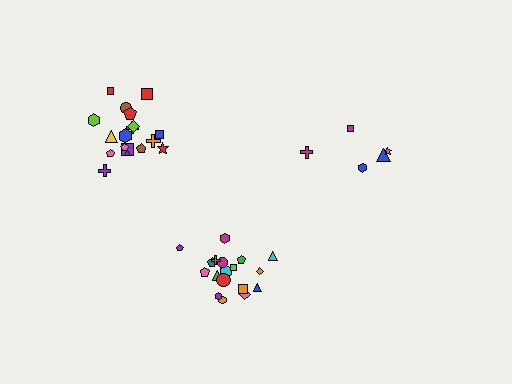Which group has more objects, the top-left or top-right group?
The top-left group.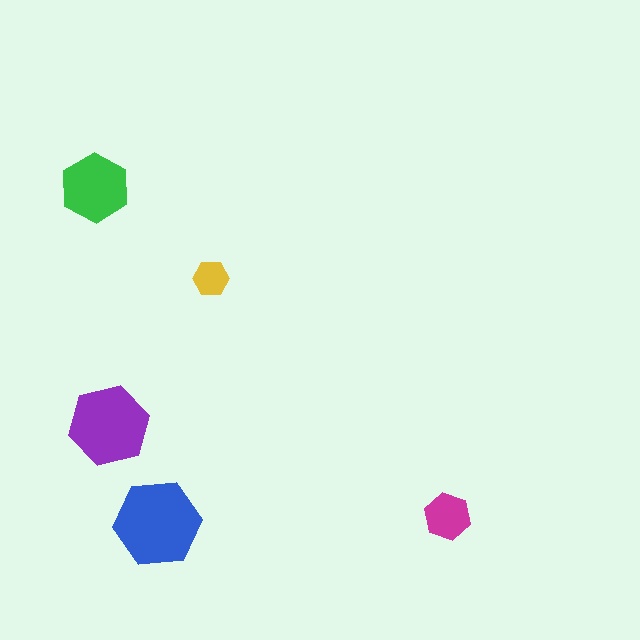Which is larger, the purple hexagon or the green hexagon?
The purple one.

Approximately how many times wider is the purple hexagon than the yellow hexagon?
About 2.5 times wider.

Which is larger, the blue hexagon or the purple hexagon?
The blue one.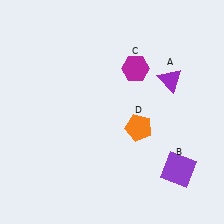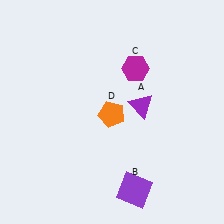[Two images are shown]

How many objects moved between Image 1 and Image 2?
3 objects moved between the two images.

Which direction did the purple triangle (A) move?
The purple triangle (A) moved left.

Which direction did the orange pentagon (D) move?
The orange pentagon (D) moved left.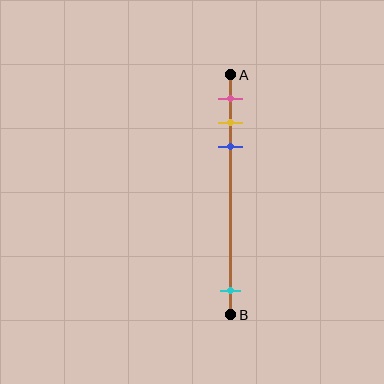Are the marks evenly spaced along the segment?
No, the marks are not evenly spaced.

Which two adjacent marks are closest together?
The yellow and blue marks are the closest adjacent pair.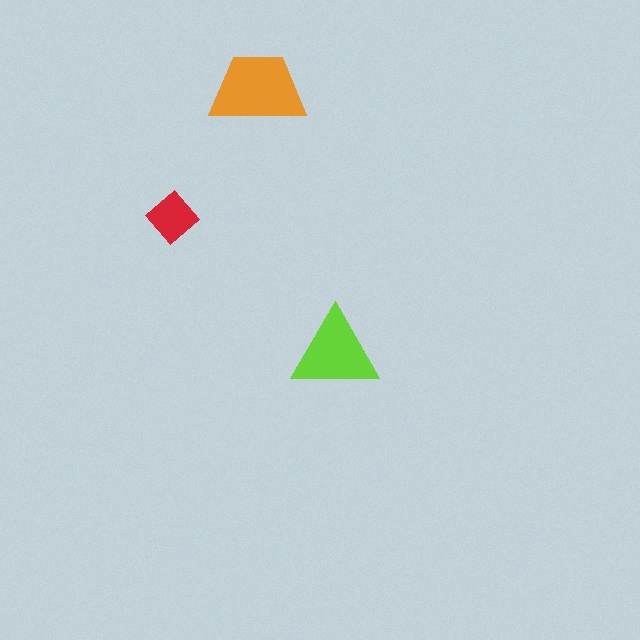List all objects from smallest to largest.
The red diamond, the lime triangle, the orange trapezoid.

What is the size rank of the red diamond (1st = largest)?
3rd.